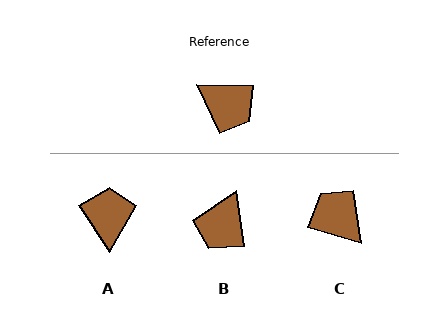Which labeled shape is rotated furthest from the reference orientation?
C, about 164 degrees away.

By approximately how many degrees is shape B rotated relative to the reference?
Approximately 81 degrees clockwise.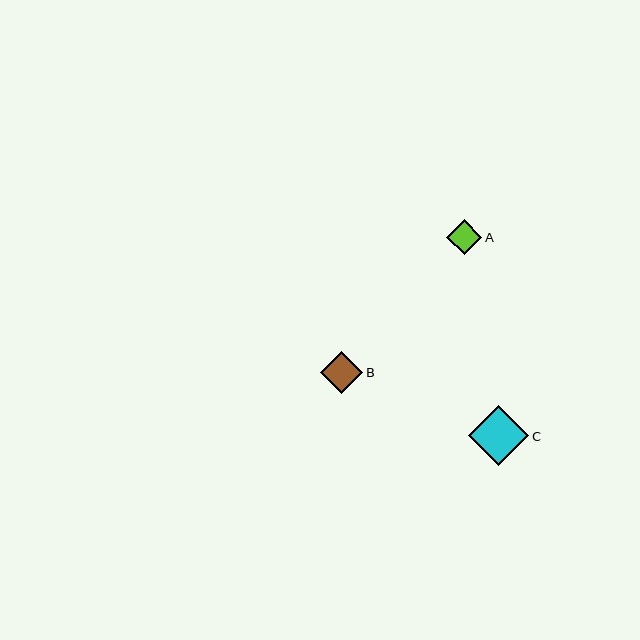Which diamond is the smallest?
Diamond A is the smallest with a size of approximately 35 pixels.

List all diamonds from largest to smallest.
From largest to smallest: C, B, A.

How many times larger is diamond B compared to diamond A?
Diamond B is approximately 1.2 times the size of diamond A.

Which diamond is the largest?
Diamond C is the largest with a size of approximately 61 pixels.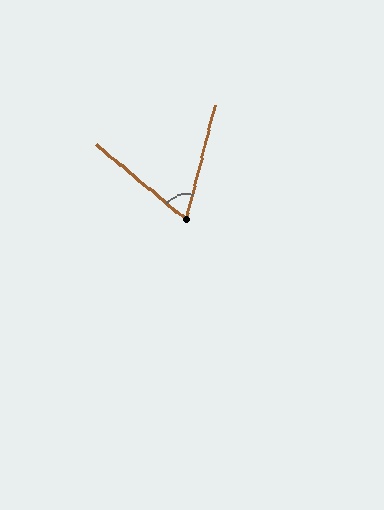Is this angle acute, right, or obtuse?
It is acute.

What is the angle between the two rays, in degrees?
Approximately 64 degrees.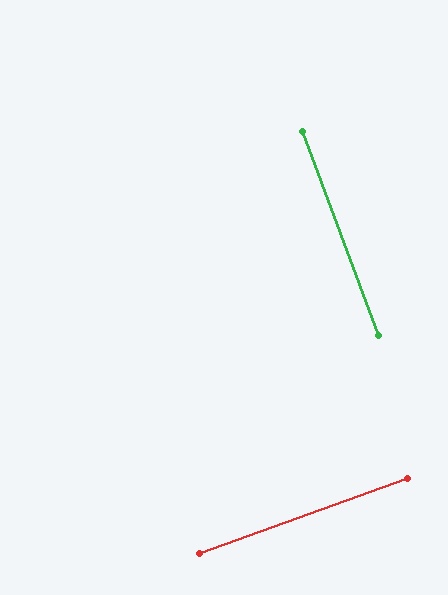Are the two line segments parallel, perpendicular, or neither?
Perpendicular — they meet at approximately 89°.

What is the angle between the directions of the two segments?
Approximately 89 degrees.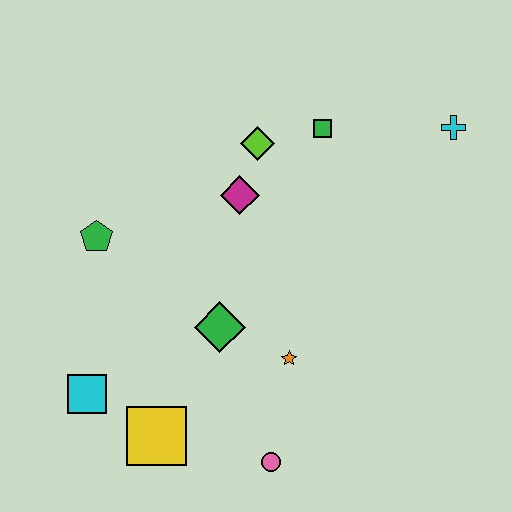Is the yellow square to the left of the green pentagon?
No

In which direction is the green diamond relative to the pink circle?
The green diamond is above the pink circle.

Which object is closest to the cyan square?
The yellow square is closest to the cyan square.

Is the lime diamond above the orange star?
Yes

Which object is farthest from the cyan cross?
The cyan square is farthest from the cyan cross.